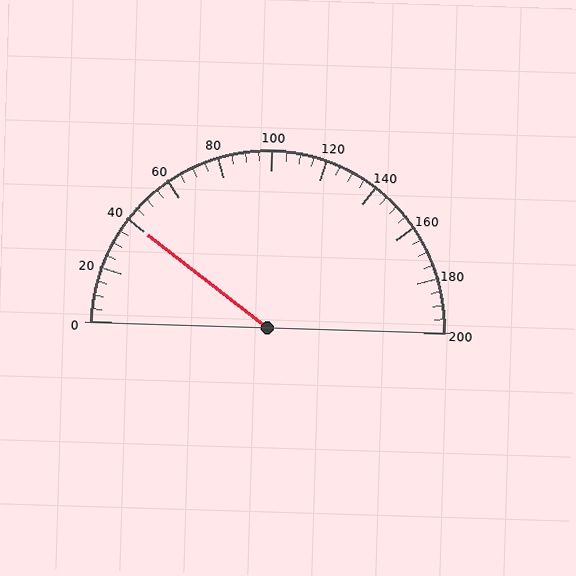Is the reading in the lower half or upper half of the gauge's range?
The reading is in the lower half of the range (0 to 200).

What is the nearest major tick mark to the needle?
The nearest major tick mark is 40.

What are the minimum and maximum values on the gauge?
The gauge ranges from 0 to 200.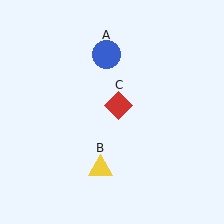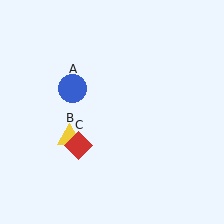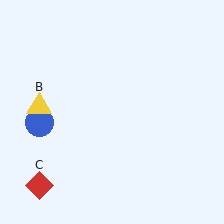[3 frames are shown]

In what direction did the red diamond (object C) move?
The red diamond (object C) moved down and to the left.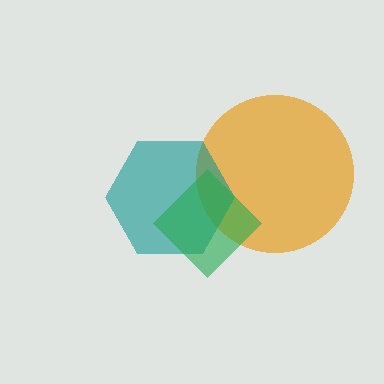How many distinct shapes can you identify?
There are 3 distinct shapes: an orange circle, a teal hexagon, a green diamond.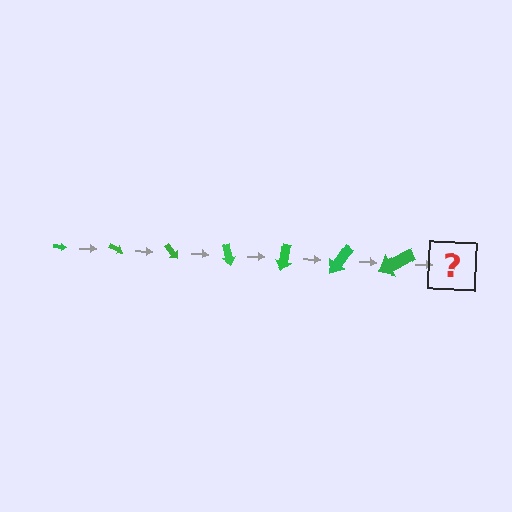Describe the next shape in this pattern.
It should be an arrow, larger than the previous one and rotated 175 degrees from the start.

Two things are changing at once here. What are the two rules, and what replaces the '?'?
The two rules are that the arrow grows larger each step and it rotates 25 degrees each step. The '?' should be an arrow, larger than the previous one and rotated 175 degrees from the start.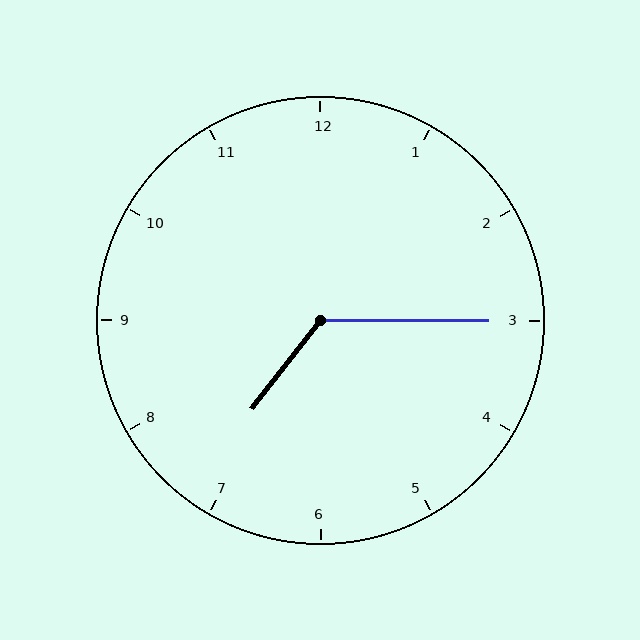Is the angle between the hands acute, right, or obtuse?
It is obtuse.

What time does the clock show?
7:15.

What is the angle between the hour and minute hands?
Approximately 128 degrees.